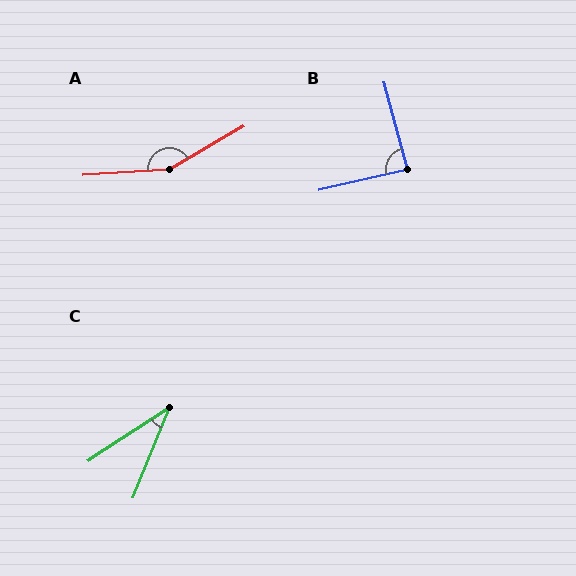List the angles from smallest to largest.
C (35°), B (88°), A (153°).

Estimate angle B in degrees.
Approximately 88 degrees.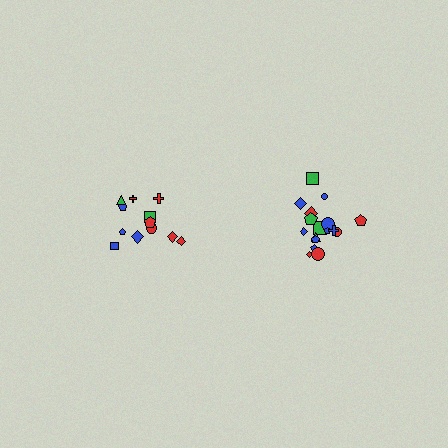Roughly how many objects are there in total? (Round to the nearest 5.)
Roughly 30 objects in total.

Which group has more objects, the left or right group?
The right group.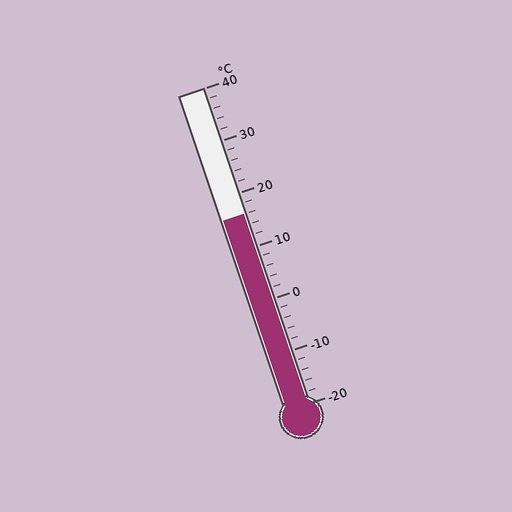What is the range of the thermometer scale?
The thermometer scale ranges from -20°C to 40°C.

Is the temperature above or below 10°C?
The temperature is above 10°C.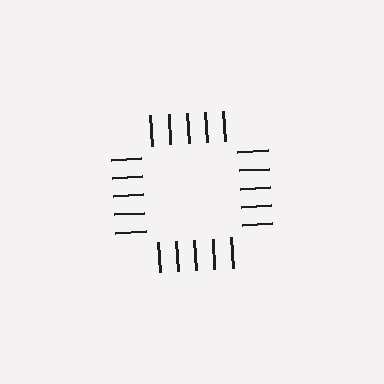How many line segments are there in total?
20 — 5 along each of the 4 edges.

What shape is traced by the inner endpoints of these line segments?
An illusory square — the line segments terminate on its edges but no continuous stroke is drawn.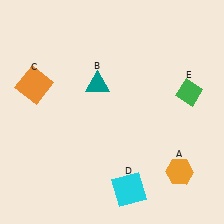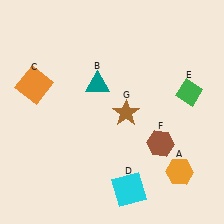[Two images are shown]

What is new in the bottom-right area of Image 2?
A brown star (G) was added in the bottom-right area of Image 2.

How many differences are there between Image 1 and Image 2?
There are 2 differences between the two images.